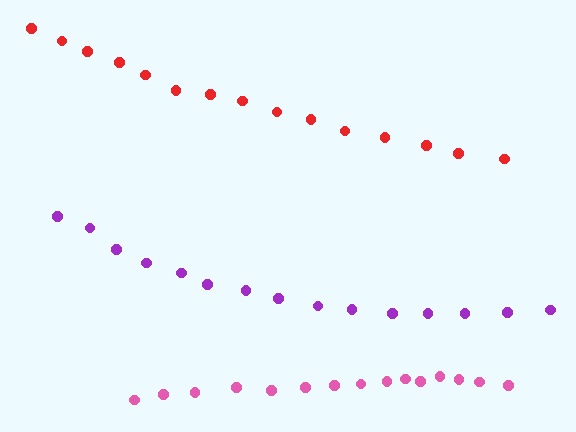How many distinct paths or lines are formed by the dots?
There are 3 distinct paths.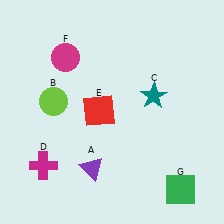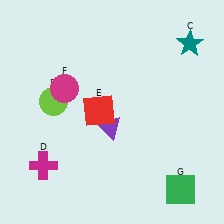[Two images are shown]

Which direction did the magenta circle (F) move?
The magenta circle (F) moved down.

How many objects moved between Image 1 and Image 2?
3 objects moved between the two images.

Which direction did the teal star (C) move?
The teal star (C) moved up.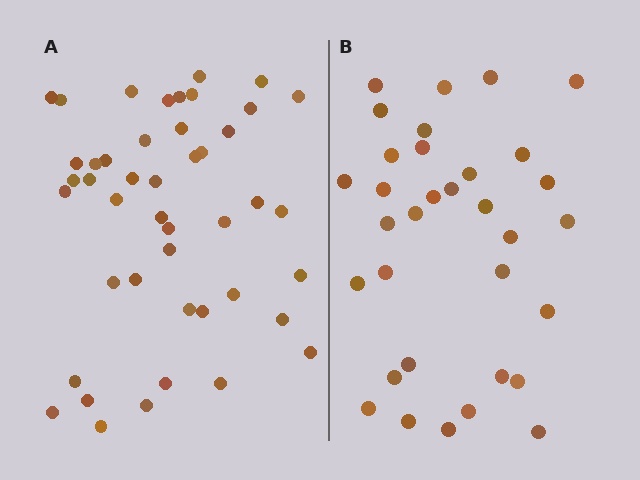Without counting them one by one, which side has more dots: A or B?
Region A (the left region) has more dots.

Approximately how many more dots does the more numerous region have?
Region A has roughly 12 or so more dots than region B.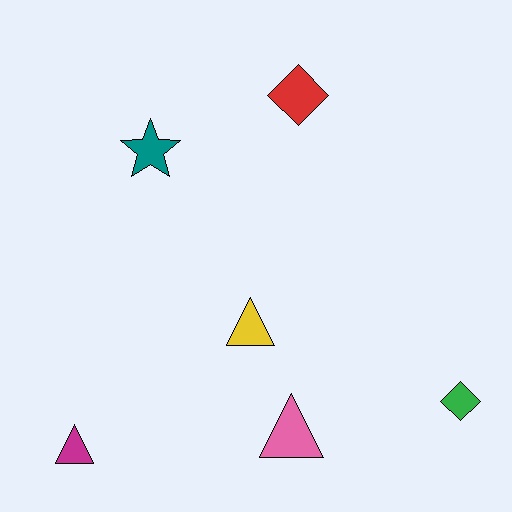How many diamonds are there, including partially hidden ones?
There are 2 diamonds.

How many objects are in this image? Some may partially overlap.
There are 6 objects.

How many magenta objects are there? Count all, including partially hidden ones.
There is 1 magenta object.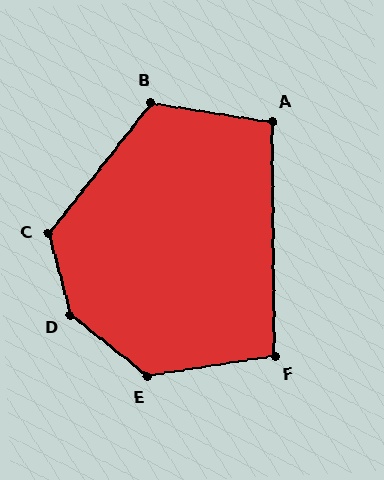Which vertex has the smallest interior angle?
F, at approximately 98 degrees.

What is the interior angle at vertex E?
Approximately 133 degrees (obtuse).